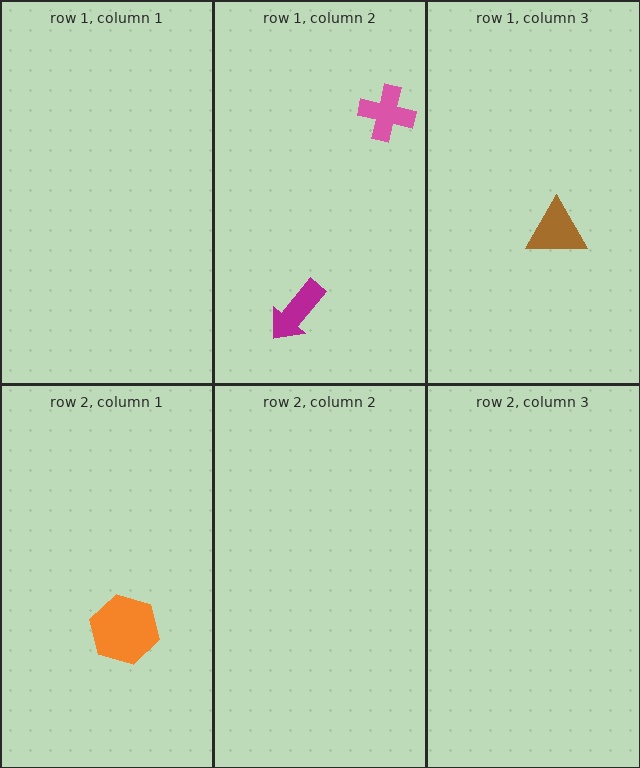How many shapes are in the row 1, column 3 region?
1.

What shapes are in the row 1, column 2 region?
The pink cross, the magenta arrow.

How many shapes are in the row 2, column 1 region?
1.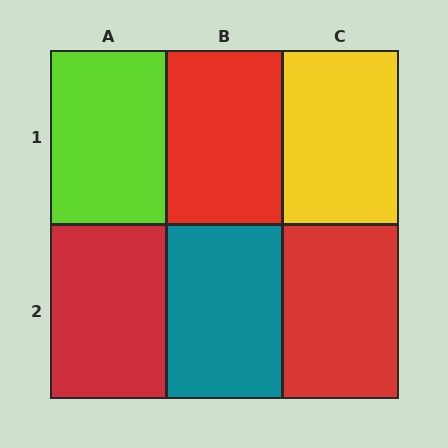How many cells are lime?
1 cell is lime.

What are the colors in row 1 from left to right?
Lime, red, yellow.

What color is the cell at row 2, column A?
Red.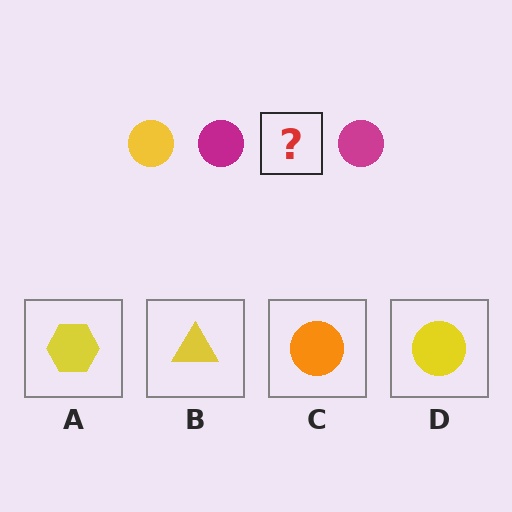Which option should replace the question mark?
Option D.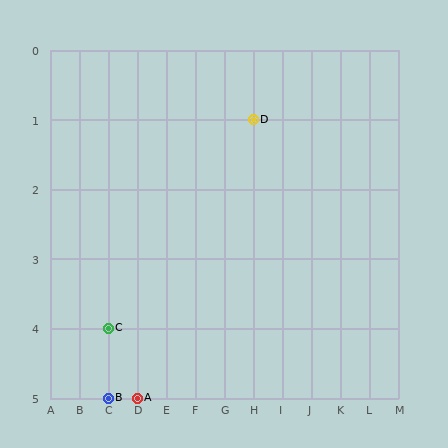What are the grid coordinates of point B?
Point B is at grid coordinates (C, 5).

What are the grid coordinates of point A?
Point A is at grid coordinates (D, 5).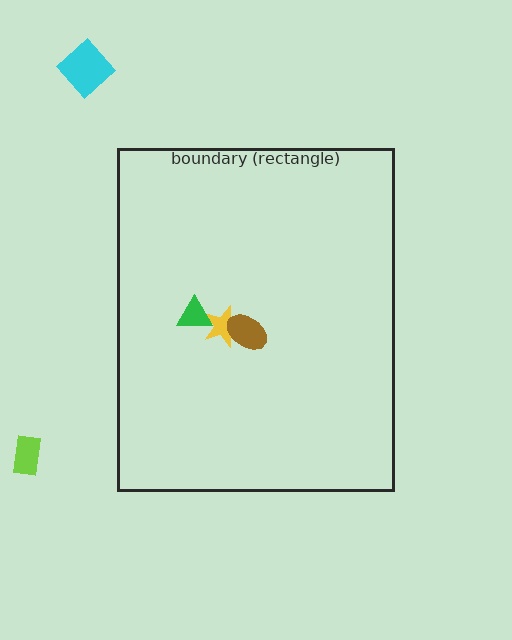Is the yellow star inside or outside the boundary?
Inside.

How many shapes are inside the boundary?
3 inside, 2 outside.